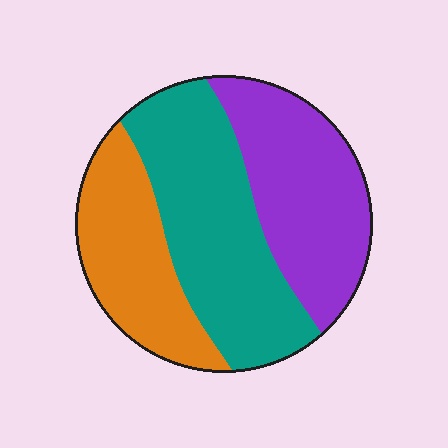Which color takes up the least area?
Orange, at roughly 25%.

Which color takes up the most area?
Teal, at roughly 40%.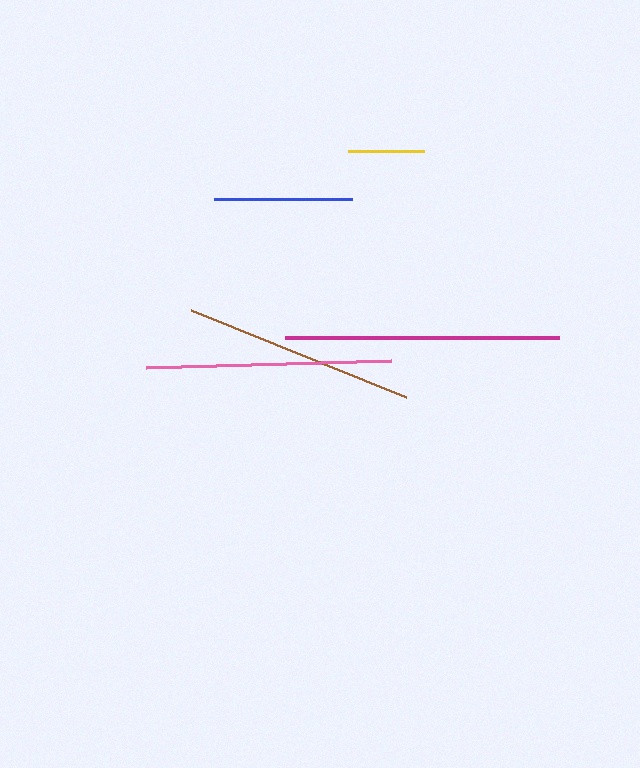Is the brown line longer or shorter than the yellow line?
The brown line is longer than the yellow line.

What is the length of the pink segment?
The pink segment is approximately 245 pixels long.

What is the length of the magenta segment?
The magenta segment is approximately 273 pixels long.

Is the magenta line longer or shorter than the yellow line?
The magenta line is longer than the yellow line.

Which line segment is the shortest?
The yellow line is the shortest at approximately 76 pixels.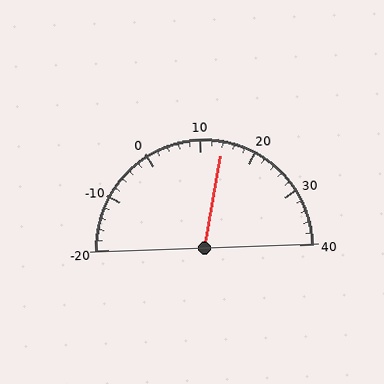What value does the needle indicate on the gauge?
The needle indicates approximately 14.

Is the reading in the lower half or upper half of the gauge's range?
The reading is in the upper half of the range (-20 to 40).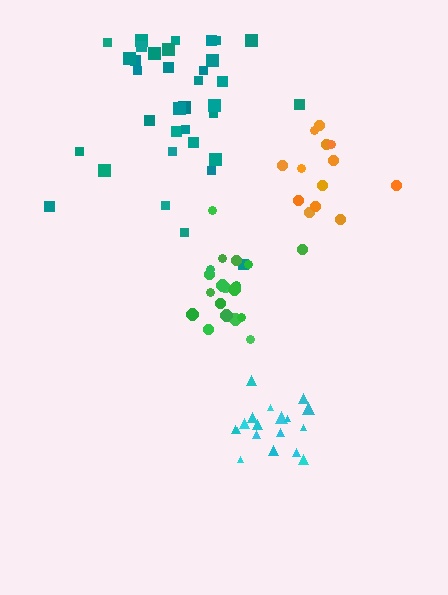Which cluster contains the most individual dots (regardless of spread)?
Teal (35).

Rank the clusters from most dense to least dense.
cyan, green, orange, teal.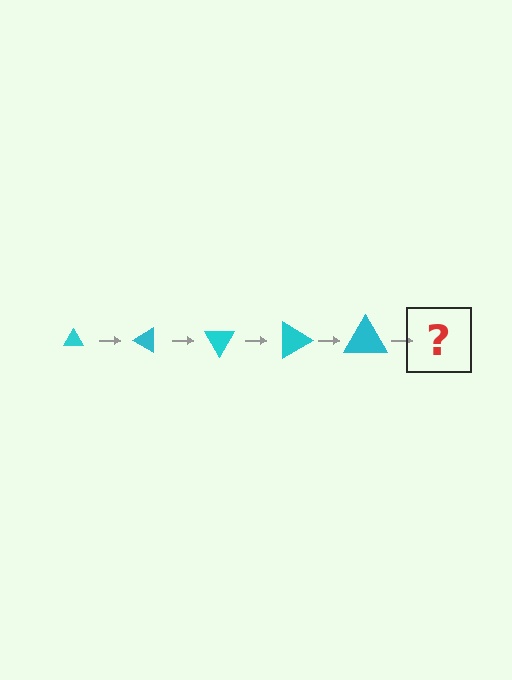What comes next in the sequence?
The next element should be a triangle, larger than the previous one and rotated 150 degrees from the start.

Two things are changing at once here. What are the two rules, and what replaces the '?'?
The two rules are that the triangle grows larger each step and it rotates 30 degrees each step. The '?' should be a triangle, larger than the previous one and rotated 150 degrees from the start.